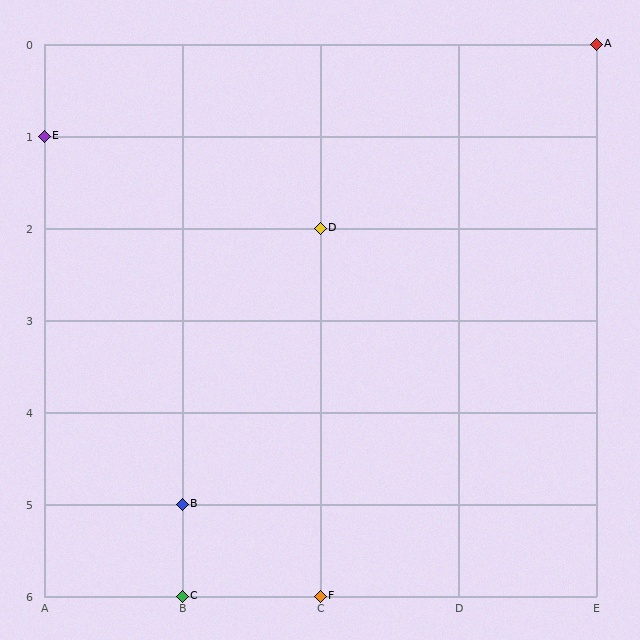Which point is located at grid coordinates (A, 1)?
Point E is at (A, 1).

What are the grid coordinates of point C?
Point C is at grid coordinates (B, 6).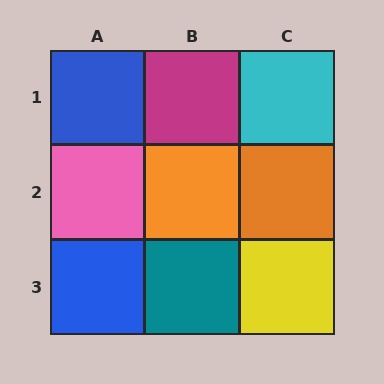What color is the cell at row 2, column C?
Orange.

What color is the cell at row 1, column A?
Blue.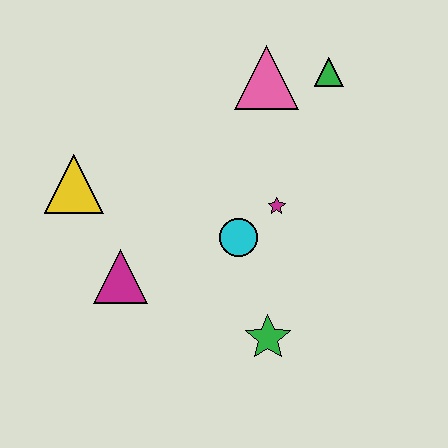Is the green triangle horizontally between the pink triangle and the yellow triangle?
No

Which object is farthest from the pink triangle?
The green star is farthest from the pink triangle.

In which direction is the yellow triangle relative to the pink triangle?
The yellow triangle is to the left of the pink triangle.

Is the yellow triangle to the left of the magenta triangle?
Yes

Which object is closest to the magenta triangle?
The yellow triangle is closest to the magenta triangle.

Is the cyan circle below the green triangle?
Yes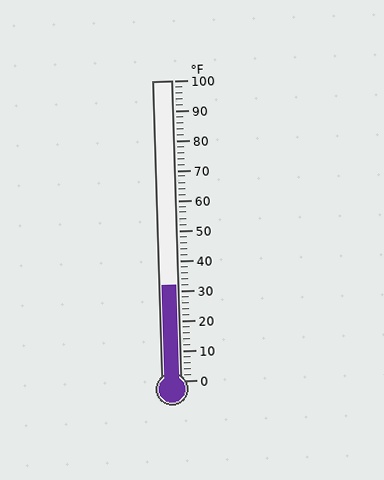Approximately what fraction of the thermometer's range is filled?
The thermometer is filled to approximately 30% of its range.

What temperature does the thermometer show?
The thermometer shows approximately 32°F.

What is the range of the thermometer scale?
The thermometer scale ranges from 0°F to 100°F.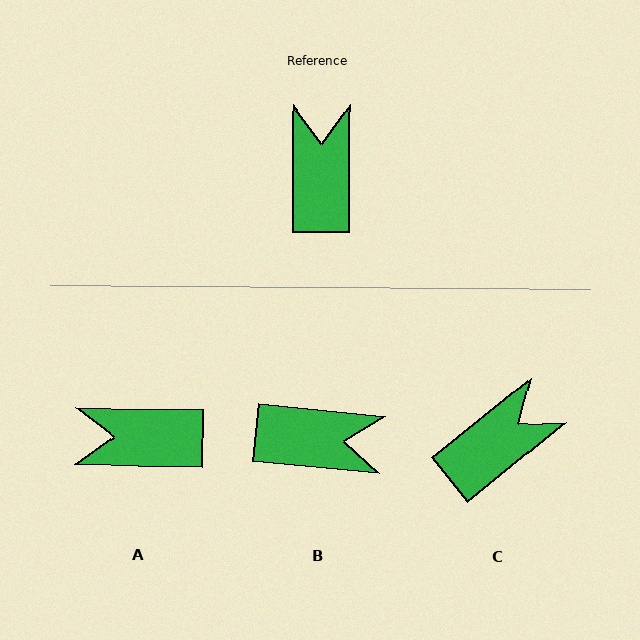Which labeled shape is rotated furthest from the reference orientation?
B, about 96 degrees away.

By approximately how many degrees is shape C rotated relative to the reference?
Approximately 51 degrees clockwise.